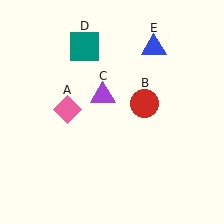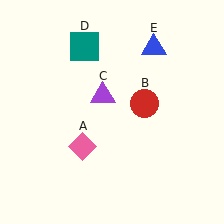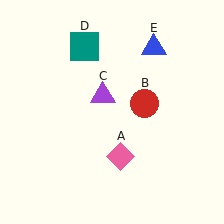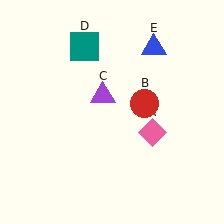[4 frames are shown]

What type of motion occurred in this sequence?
The pink diamond (object A) rotated counterclockwise around the center of the scene.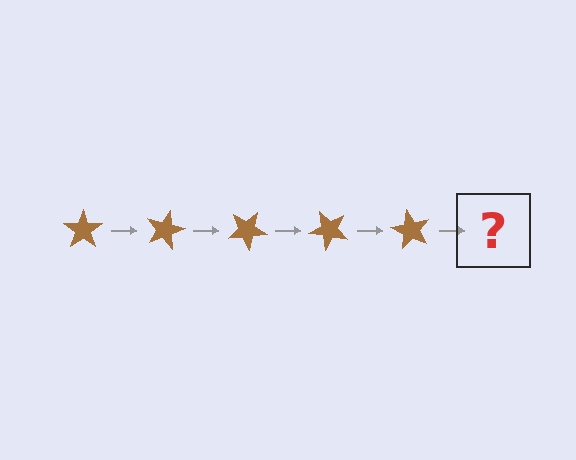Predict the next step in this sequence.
The next step is a brown star rotated 75 degrees.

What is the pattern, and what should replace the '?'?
The pattern is that the star rotates 15 degrees each step. The '?' should be a brown star rotated 75 degrees.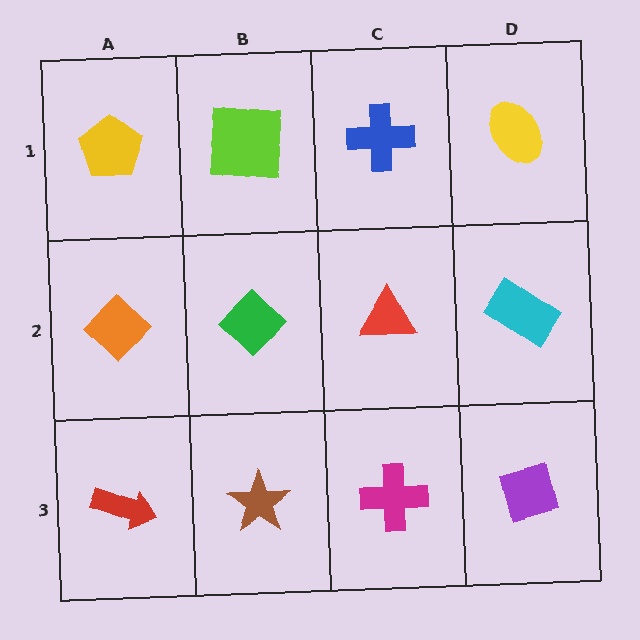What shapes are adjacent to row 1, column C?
A red triangle (row 2, column C), a lime square (row 1, column B), a yellow ellipse (row 1, column D).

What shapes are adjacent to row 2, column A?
A yellow pentagon (row 1, column A), a red arrow (row 3, column A), a green diamond (row 2, column B).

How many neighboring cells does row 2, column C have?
4.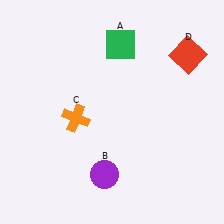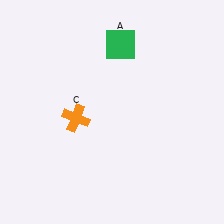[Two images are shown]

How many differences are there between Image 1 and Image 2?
There are 2 differences between the two images.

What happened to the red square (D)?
The red square (D) was removed in Image 2. It was in the top-right area of Image 1.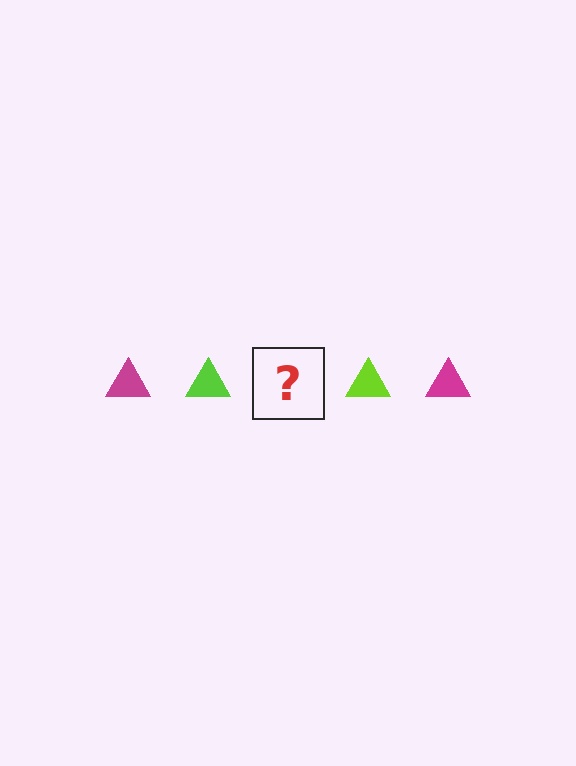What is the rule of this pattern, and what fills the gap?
The rule is that the pattern cycles through magenta, lime triangles. The gap should be filled with a magenta triangle.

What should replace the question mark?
The question mark should be replaced with a magenta triangle.